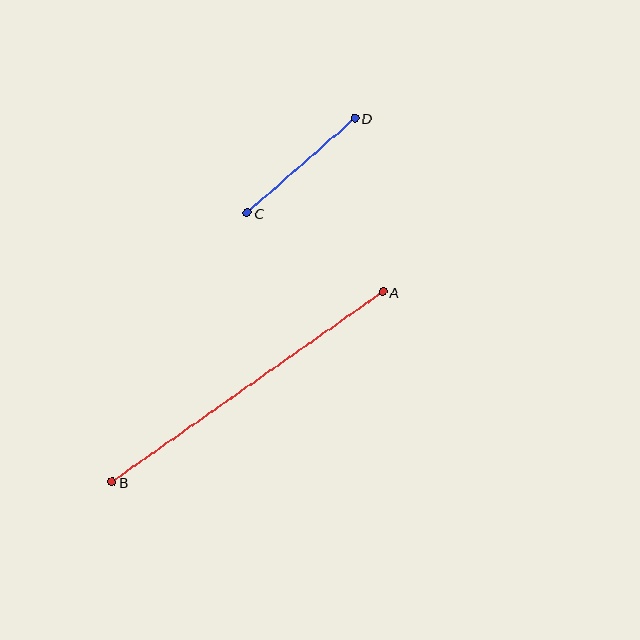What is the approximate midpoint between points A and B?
The midpoint is at approximately (247, 387) pixels.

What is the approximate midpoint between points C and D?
The midpoint is at approximately (301, 165) pixels.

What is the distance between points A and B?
The distance is approximately 331 pixels.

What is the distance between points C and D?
The distance is approximately 143 pixels.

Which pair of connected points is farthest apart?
Points A and B are farthest apart.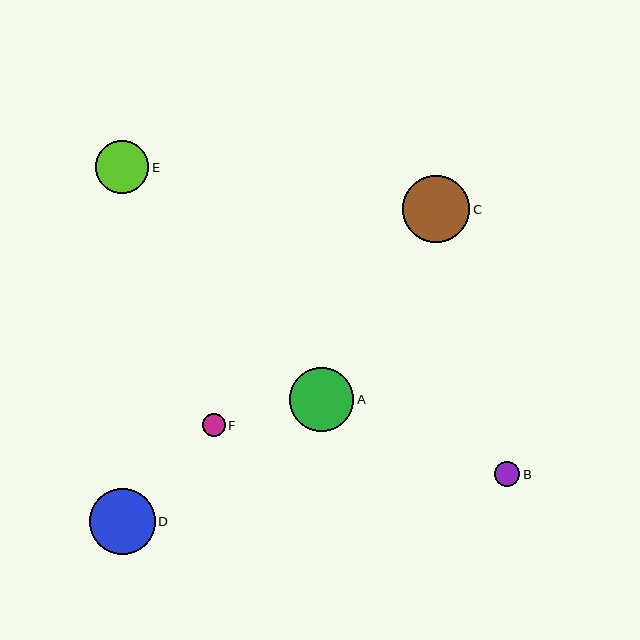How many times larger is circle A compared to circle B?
Circle A is approximately 2.5 times the size of circle B.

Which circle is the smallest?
Circle F is the smallest with a size of approximately 22 pixels.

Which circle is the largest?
Circle C is the largest with a size of approximately 67 pixels.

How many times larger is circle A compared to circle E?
Circle A is approximately 1.2 times the size of circle E.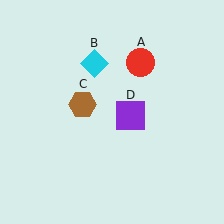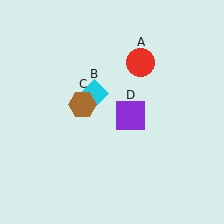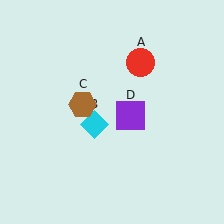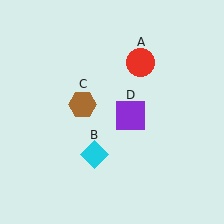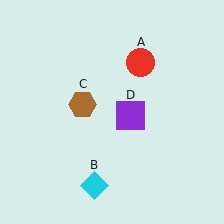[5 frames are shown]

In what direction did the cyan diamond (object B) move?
The cyan diamond (object B) moved down.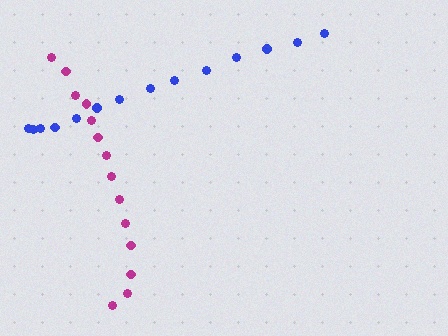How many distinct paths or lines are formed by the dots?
There are 2 distinct paths.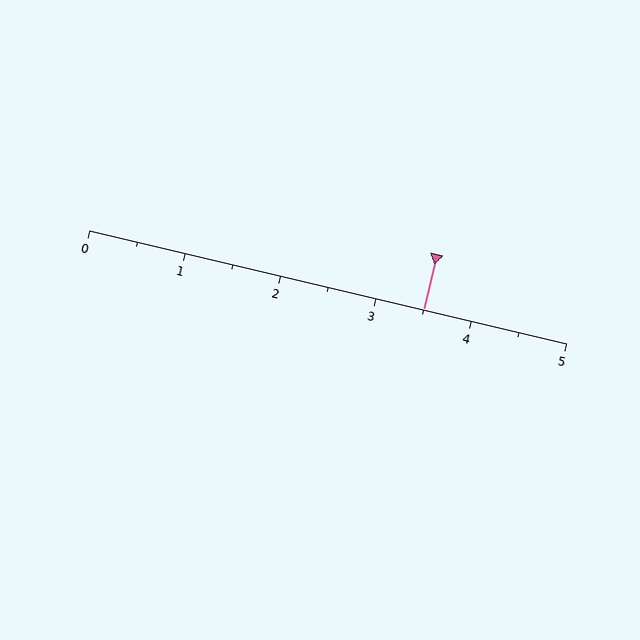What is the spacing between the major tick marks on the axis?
The major ticks are spaced 1 apart.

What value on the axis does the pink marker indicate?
The marker indicates approximately 3.5.